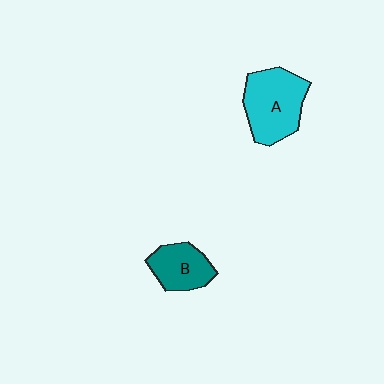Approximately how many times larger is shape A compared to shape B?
Approximately 1.6 times.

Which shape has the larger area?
Shape A (cyan).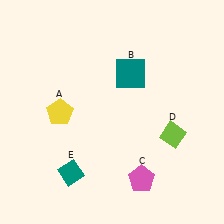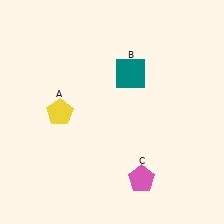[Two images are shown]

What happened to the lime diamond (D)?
The lime diamond (D) was removed in Image 2. It was in the bottom-right area of Image 1.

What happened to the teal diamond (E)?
The teal diamond (E) was removed in Image 2. It was in the bottom-left area of Image 1.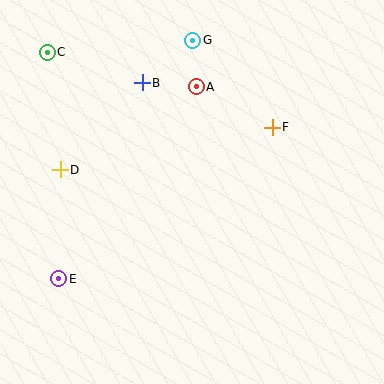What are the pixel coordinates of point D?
Point D is at (60, 170).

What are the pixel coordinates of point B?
Point B is at (142, 83).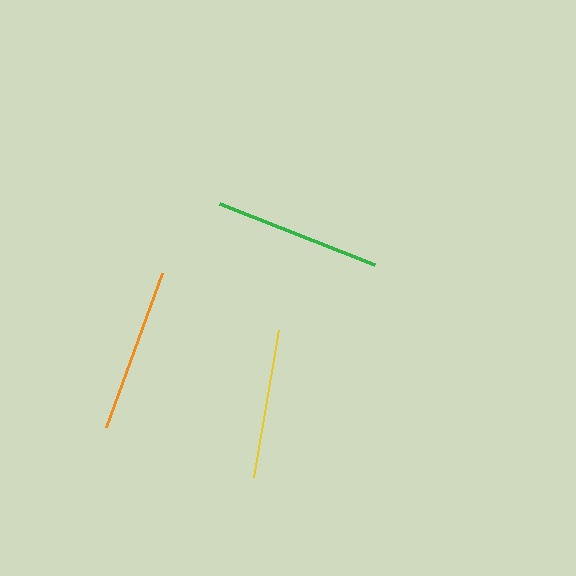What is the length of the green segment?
The green segment is approximately 167 pixels long.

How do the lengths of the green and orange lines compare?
The green and orange lines are approximately the same length.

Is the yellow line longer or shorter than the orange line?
The orange line is longer than the yellow line.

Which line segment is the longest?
The green line is the longest at approximately 167 pixels.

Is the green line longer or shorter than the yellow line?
The green line is longer than the yellow line.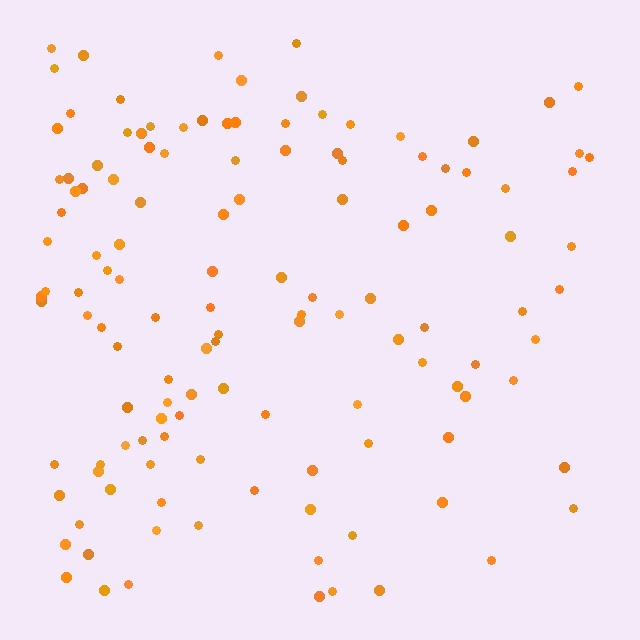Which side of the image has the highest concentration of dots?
The left.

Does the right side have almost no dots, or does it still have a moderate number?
Still a moderate number, just noticeably fewer than the left.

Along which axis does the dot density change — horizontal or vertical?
Horizontal.